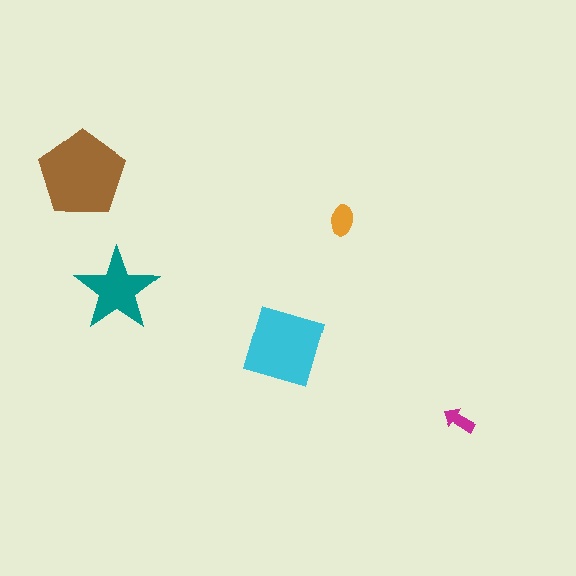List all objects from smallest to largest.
The magenta arrow, the orange ellipse, the teal star, the cyan diamond, the brown pentagon.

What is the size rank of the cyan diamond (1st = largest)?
2nd.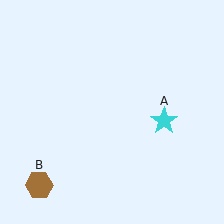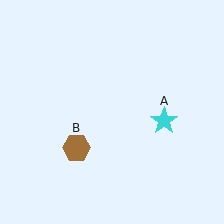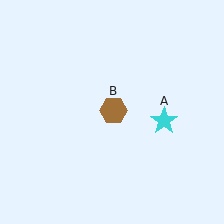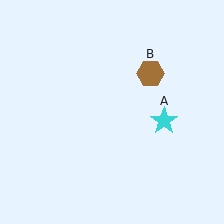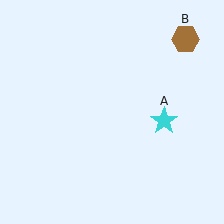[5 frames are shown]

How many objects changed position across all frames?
1 object changed position: brown hexagon (object B).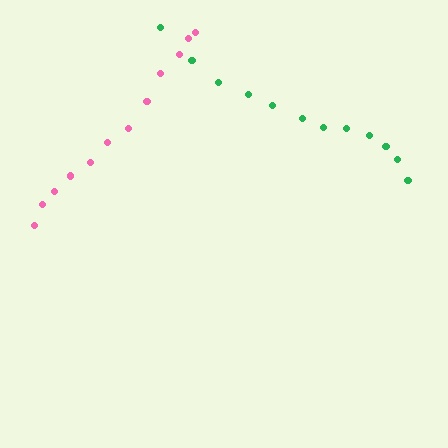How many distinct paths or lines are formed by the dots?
There are 2 distinct paths.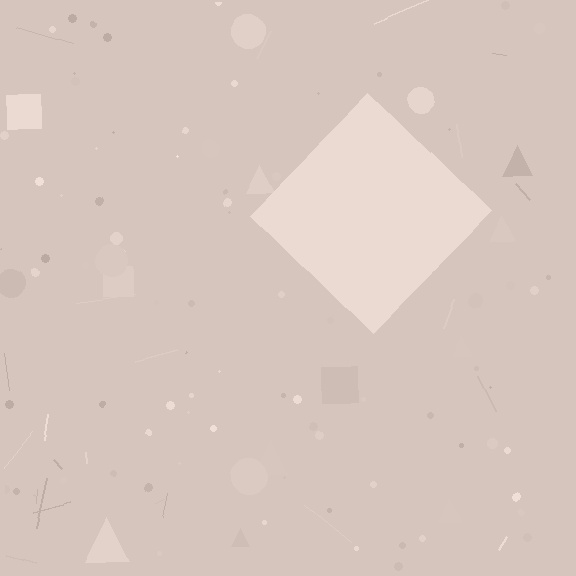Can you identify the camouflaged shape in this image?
The camouflaged shape is a diamond.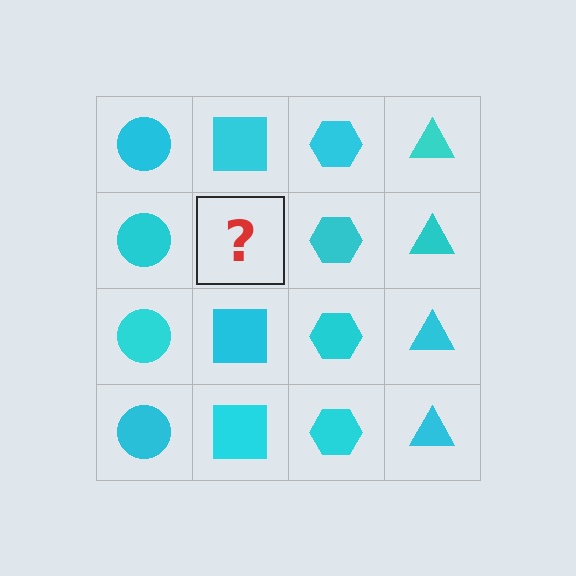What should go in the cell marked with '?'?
The missing cell should contain a cyan square.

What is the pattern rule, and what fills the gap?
The rule is that each column has a consistent shape. The gap should be filled with a cyan square.